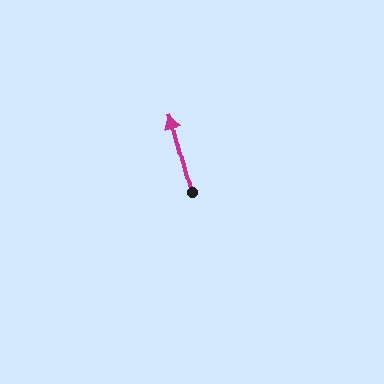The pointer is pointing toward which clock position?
Roughly 12 o'clock.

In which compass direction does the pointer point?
North.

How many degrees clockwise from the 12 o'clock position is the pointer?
Approximately 345 degrees.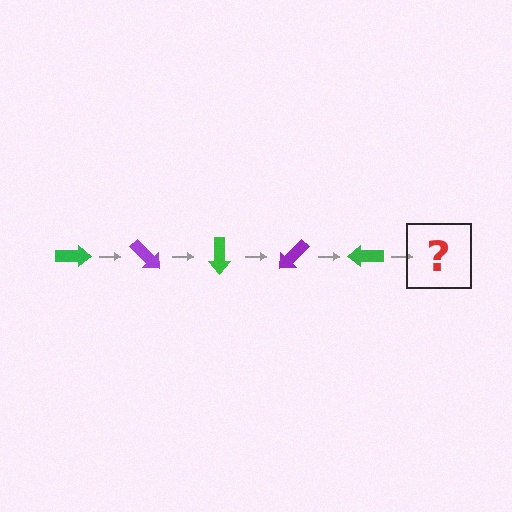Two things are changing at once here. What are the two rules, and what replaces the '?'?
The two rules are that it rotates 45 degrees each step and the color cycles through green and purple. The '?' should be a purple arrow, rotated 225 degrees from the start.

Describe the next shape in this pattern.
It should be a purple arrow, rotated 225 degrees from the start.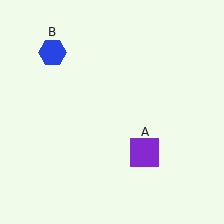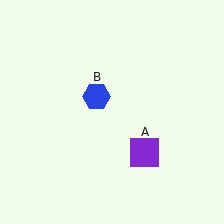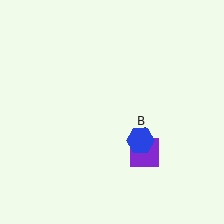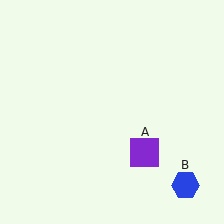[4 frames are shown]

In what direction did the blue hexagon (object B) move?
The blue hexagon (object B) moved down and to the right.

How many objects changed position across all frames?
1 object changed position: blue hexagon (object B).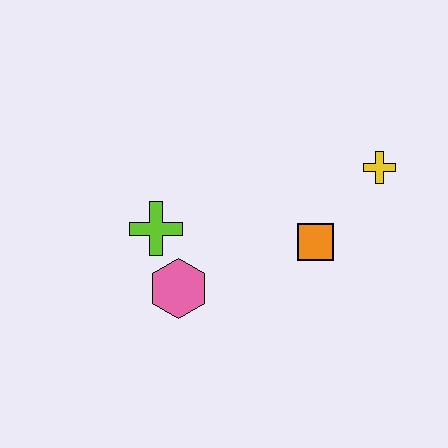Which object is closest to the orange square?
The yellow cross is closest to the orange square.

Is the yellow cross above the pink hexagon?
Yes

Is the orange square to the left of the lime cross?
No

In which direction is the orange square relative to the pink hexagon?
The orange square is to the right of the pink hexagon.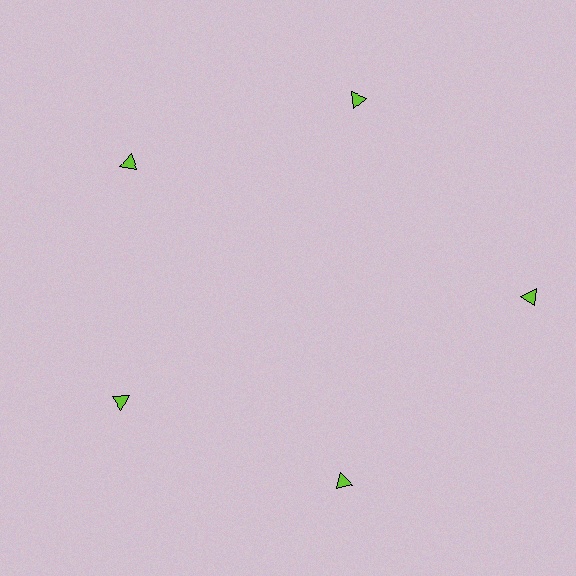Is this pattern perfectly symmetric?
No. The 5 lime triangles are arranged in a ring, but one element near the 3 o'clock position is pushed outward from the center, breaking the 5-fold rotational symmetry.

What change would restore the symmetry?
The symmetry would be restored by moving it inward, back onto the ring so that all 5 triangles sit at equal angles and equal distance from the center.